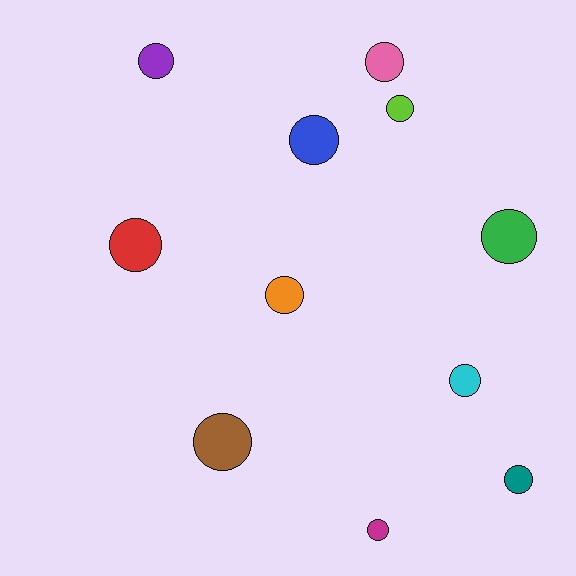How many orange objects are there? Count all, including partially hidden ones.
There is 1 orange object.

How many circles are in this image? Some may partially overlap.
There are 11 circles.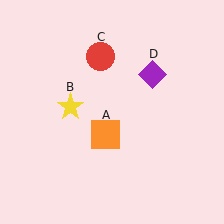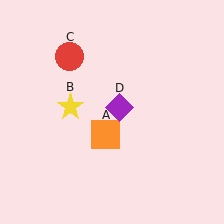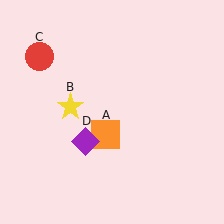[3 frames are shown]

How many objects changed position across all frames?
2 objects changed position: red circle (object C), purple diamond (object D).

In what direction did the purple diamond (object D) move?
The purple diamond (object D) moved down and to the left.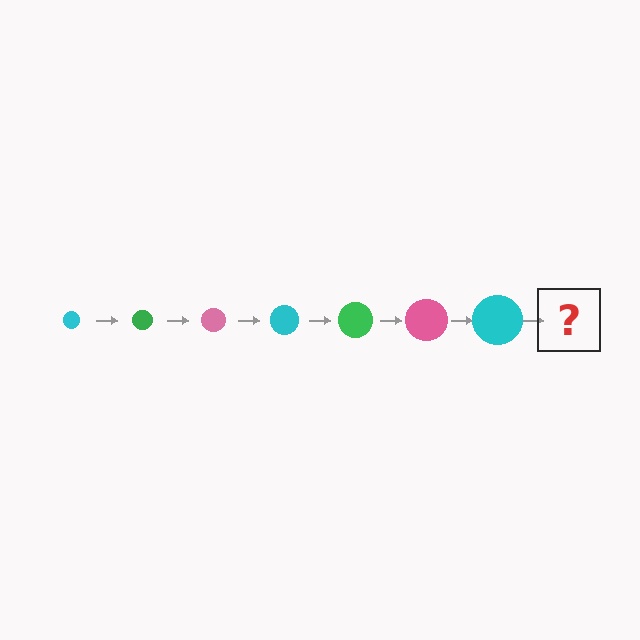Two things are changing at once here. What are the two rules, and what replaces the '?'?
The two rules are that the circle grows larger each step and the color cycles through cyan, green, and pink. The '?' should be a green circle, larger than the previous one.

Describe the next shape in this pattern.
It should be a green circle, larger than the previous one.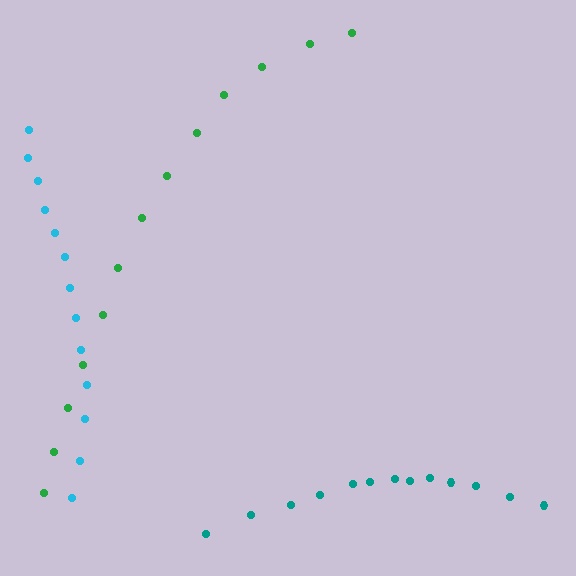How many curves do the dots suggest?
There are 3 distinct paths.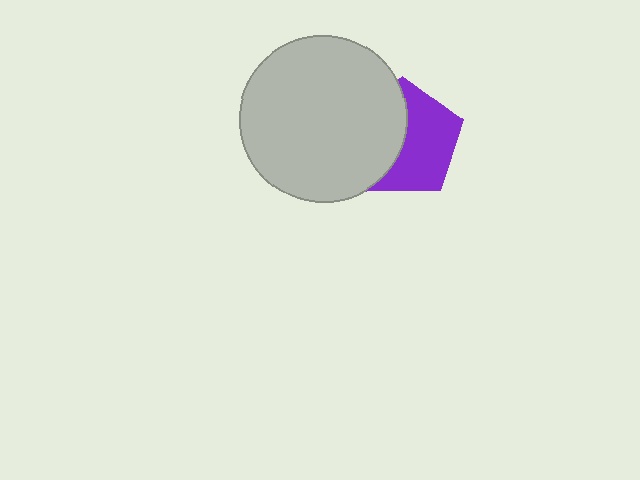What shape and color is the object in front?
The object in front is a light gray circle.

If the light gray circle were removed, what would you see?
You would see the complete purple pentagon.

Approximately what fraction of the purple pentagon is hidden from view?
Roughly 45% of the purple pentagon is hidden behind the light gray circle.